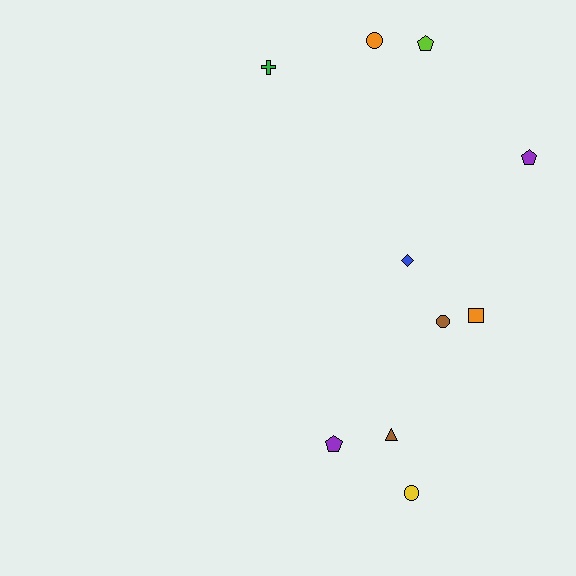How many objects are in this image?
There are 10 objects.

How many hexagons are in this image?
There are no hexagons.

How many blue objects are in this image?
There is 1 blue object.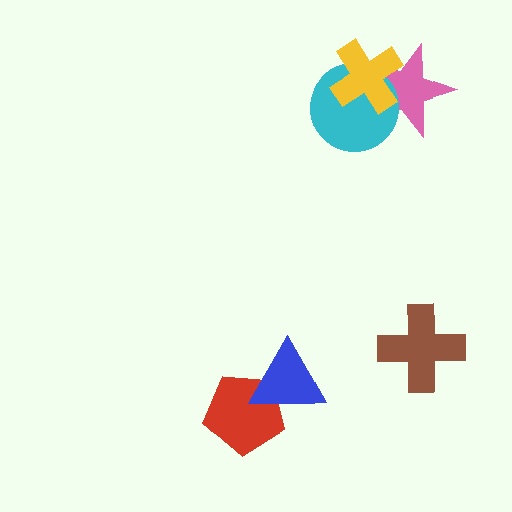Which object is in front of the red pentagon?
The blue triangle is in front of the red pentagon.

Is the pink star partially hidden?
Yes, it is partially covered by another shape.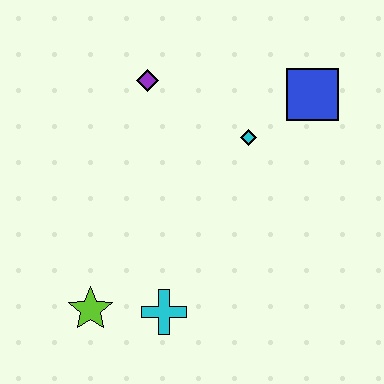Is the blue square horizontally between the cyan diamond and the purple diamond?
No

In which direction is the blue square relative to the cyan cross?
The blue square is above the cyan cross.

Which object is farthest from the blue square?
The lime star is farthest from the blue square.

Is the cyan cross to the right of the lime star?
Yes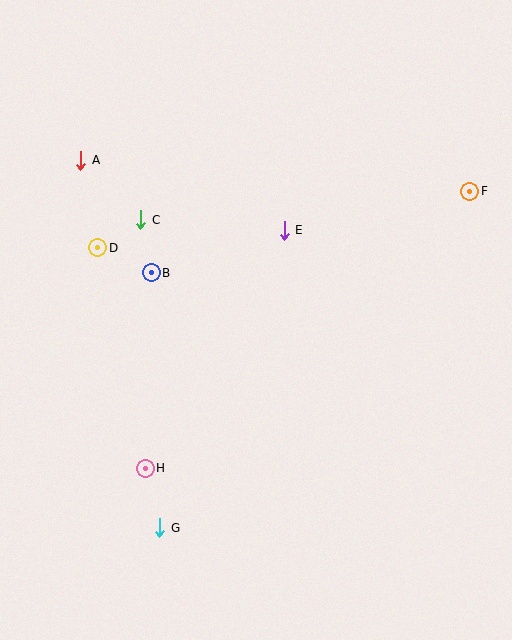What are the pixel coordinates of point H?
Point H is at (145, 468).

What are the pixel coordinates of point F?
Point F is at (470, 191).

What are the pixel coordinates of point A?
Point A is at (81, 160).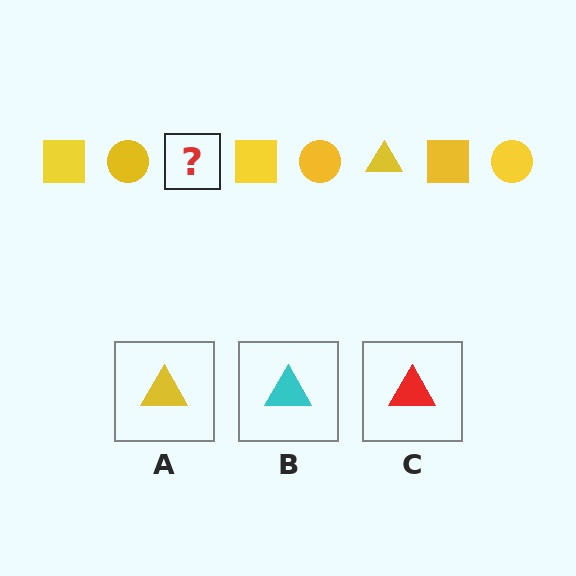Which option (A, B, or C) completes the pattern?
A.